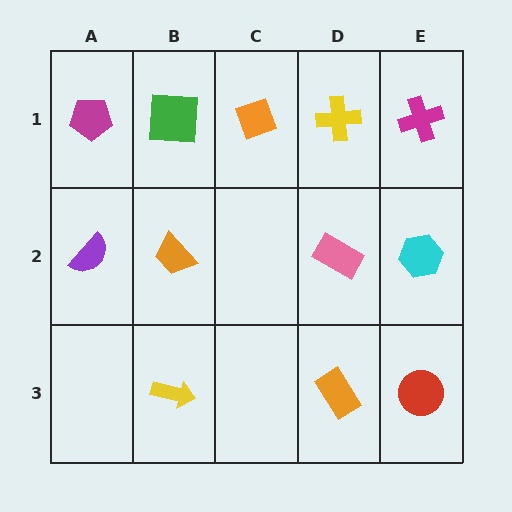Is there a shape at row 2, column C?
No, that cell is empty.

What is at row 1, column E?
A magenta cross.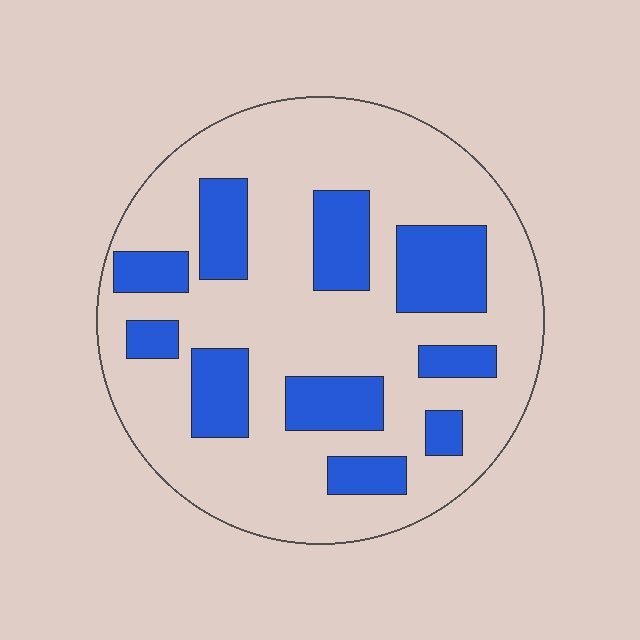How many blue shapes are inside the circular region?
10.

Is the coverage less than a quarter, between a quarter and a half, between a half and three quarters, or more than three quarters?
Between a quarter and a half.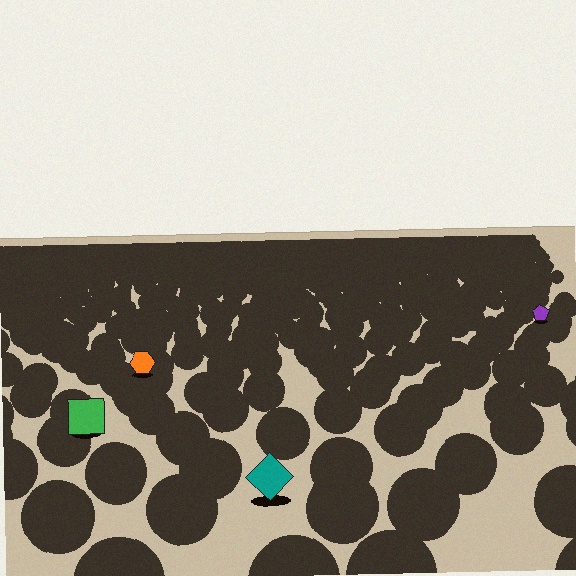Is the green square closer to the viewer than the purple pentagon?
Yes. The green square is closer — you can tell from the texture gradient: the ground texture is coarser near it.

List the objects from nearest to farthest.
From nearest to farthest: the teal diamond, the green square, the orange hexagon, the purple pentagon.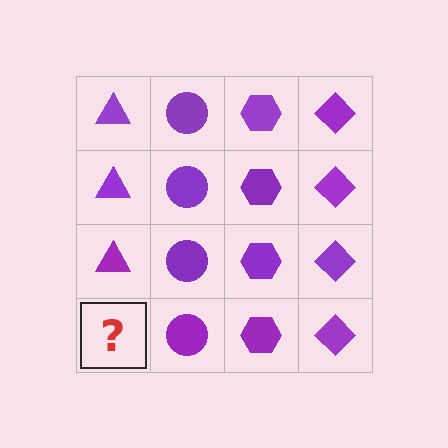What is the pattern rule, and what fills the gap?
The rule is that each column has a consistent shape. The gap should be filled with a purple triangle.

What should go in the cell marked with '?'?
The missing cell should contain a purple triangle.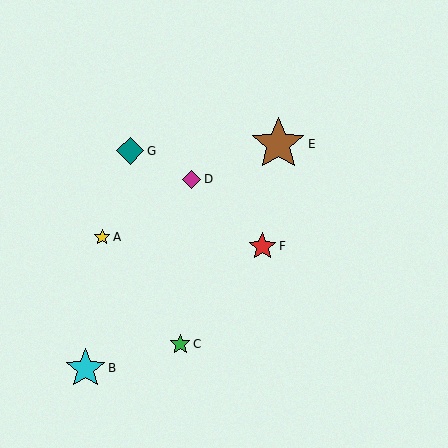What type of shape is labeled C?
Shape C is a green star.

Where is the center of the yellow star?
The center of the yellow star is at (102, 237).